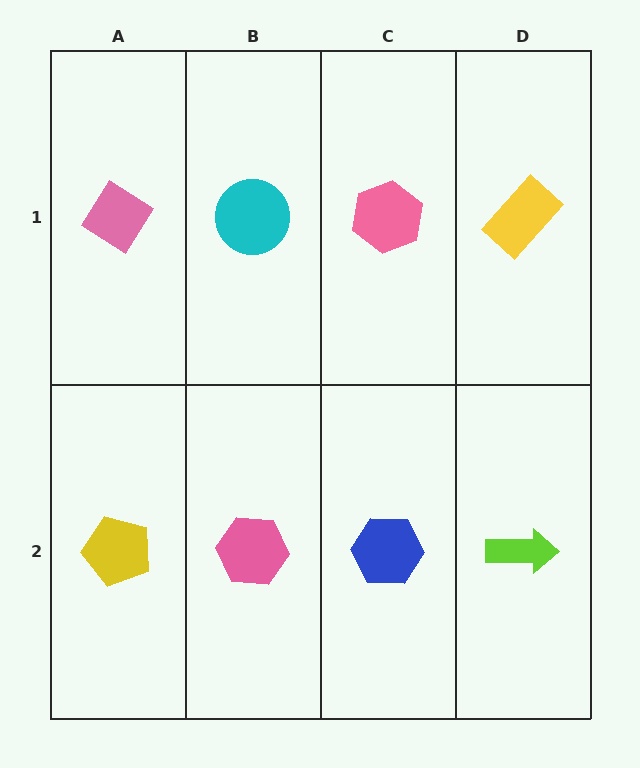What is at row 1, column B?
A cyan circle.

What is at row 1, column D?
A yellow rectangle.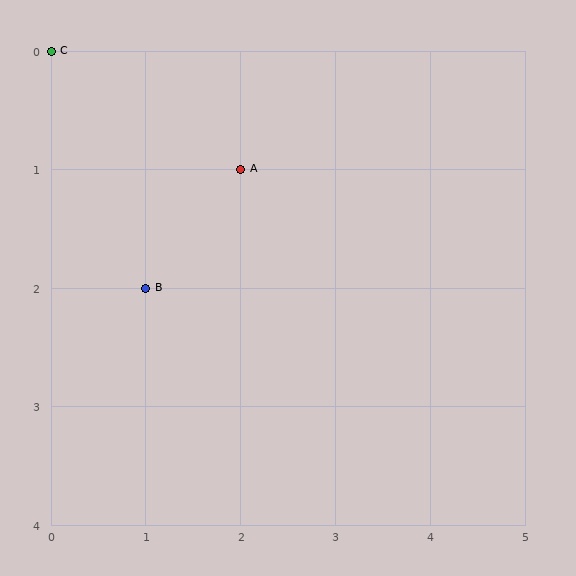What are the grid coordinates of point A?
Point A is at grid coordinates (2, 1).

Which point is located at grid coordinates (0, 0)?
Point C is at (0, 0).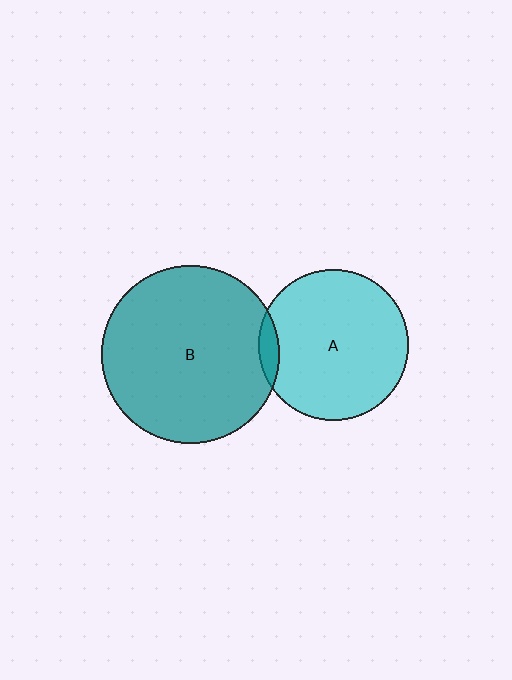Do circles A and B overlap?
Yes.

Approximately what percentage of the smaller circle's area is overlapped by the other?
Approximately 5%.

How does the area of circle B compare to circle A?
Approximately 1.4 times.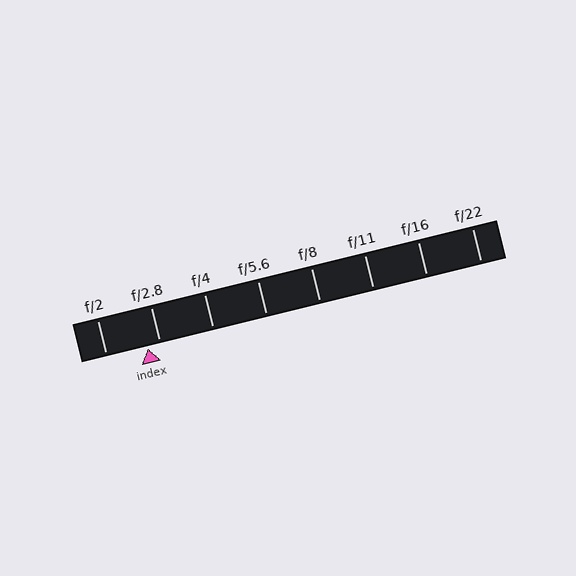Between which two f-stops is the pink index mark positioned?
The index mark is between f/2 and f/2.8.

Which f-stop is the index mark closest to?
The index mark is closest to f/2.8.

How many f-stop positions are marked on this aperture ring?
There are 8 f-stop positions marked.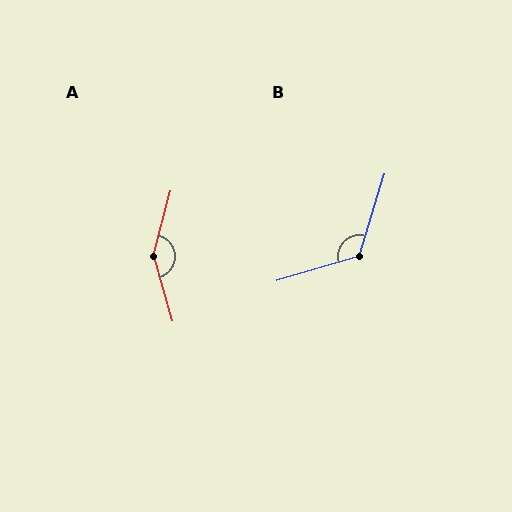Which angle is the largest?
A, at approximately 149 degrees.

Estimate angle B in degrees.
Approximately 124 degrees.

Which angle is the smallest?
B, at approximately 124 degrees.